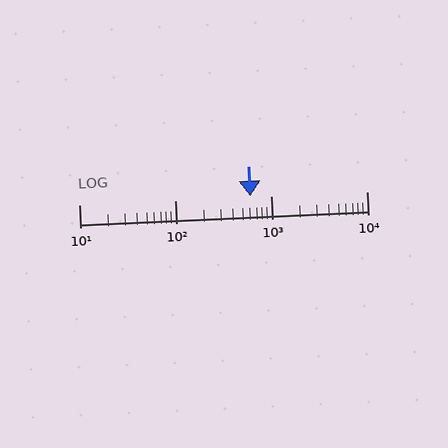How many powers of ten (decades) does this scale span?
The scale spans 3 decades, from 10 to 10000.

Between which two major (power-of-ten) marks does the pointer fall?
The pointer is between 100 and 1000.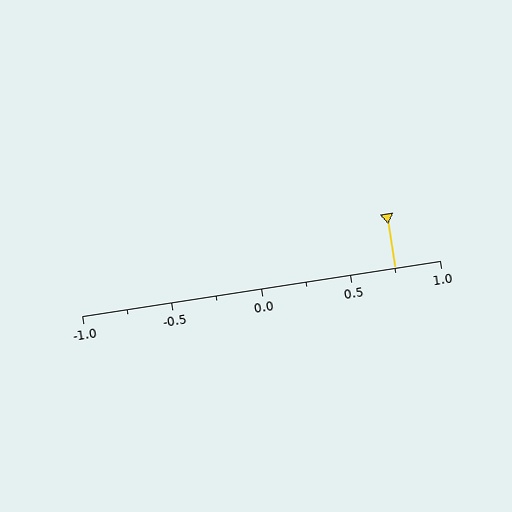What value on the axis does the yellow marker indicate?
The marker indicates approximately 0.75.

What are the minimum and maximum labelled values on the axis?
The axis runs from -1.0 to 1.0.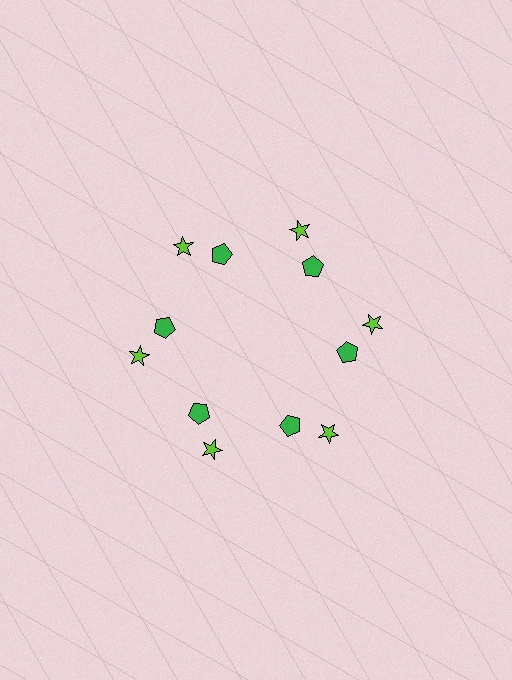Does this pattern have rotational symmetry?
Yes, this pattern has 6-fold rotational symmetry. It looks the same after rotating 60 degrees around the center.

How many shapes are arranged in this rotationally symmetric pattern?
There are 12 shapes, arranged in 6 groups of 2.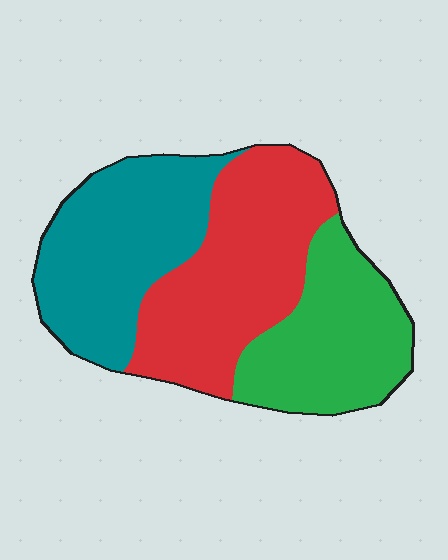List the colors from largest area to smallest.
From largest to smallest: red, teal, green.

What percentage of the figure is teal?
Teal covers roughly 35% of the figure.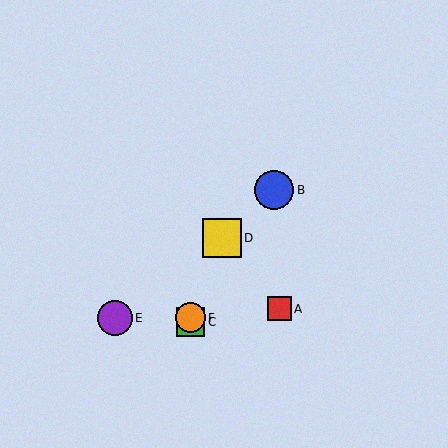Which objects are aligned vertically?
Objects C, F are aligned vertically.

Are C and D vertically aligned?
No, C is at x≈191 and D is at x≈222.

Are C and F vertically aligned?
Yes, both are at x≈191.